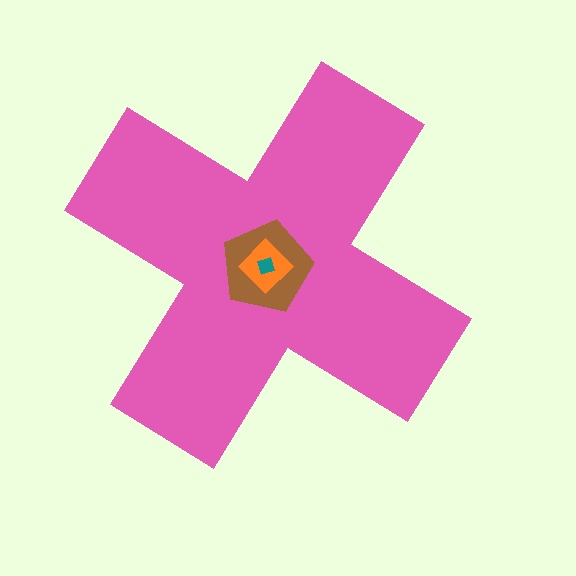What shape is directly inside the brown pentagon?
The orange diamond.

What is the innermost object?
The teal square.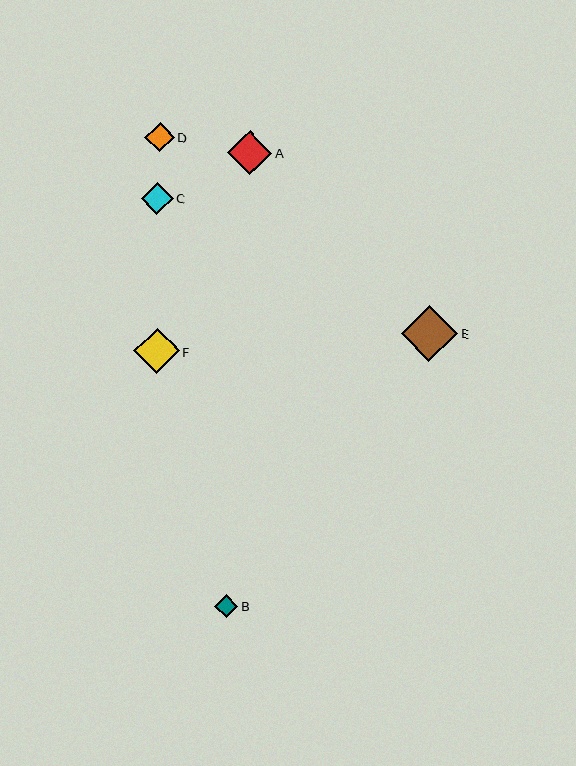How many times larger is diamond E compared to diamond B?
Diamond E is approximately 2.4 times the size of diamond B.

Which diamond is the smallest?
Diamond B is the smallest with a size of approximately 24 pixels.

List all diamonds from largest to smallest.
From largest to smallest: E, F, A, C, D, B.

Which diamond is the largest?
Diamond E is the largest with a size of approximately 56 pixels.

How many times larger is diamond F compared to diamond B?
Diamond F is approximately 1.9 times the size of diamond B.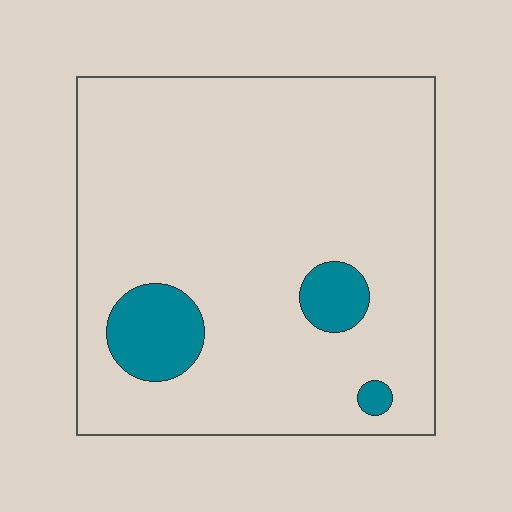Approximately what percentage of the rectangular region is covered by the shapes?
Approximately 10%.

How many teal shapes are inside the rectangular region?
3.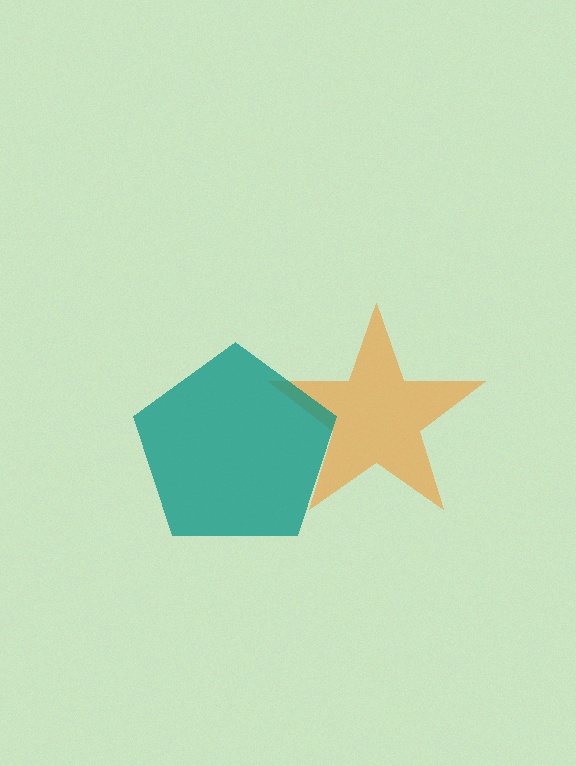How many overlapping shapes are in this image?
There are 2 overlapping shapes in the image.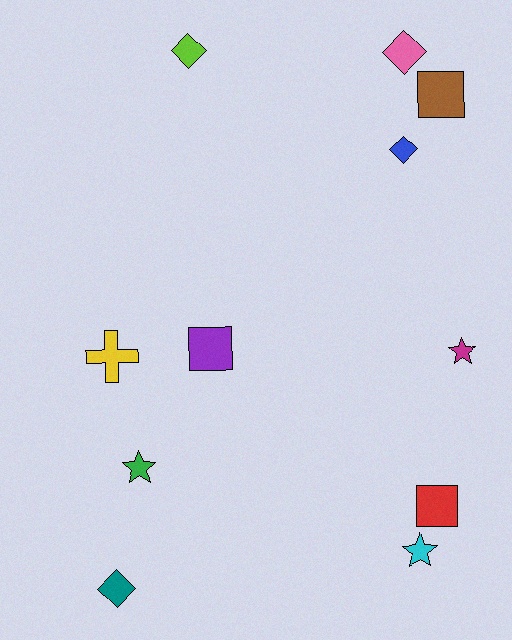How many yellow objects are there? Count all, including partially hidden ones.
There is 1 yellow object.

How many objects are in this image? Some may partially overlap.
There are 11 objects.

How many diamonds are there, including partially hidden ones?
There are 4 diamonds.